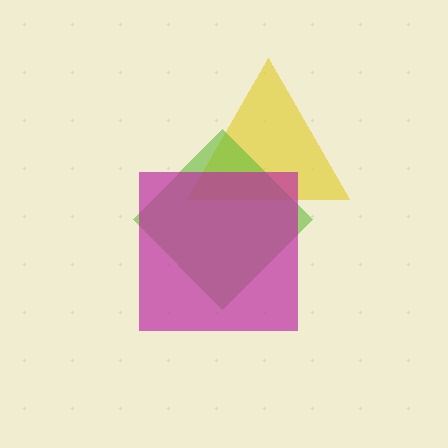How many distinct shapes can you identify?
There are 3 distinct shapes: a yellow triangle, a lime diamond, a magenta square.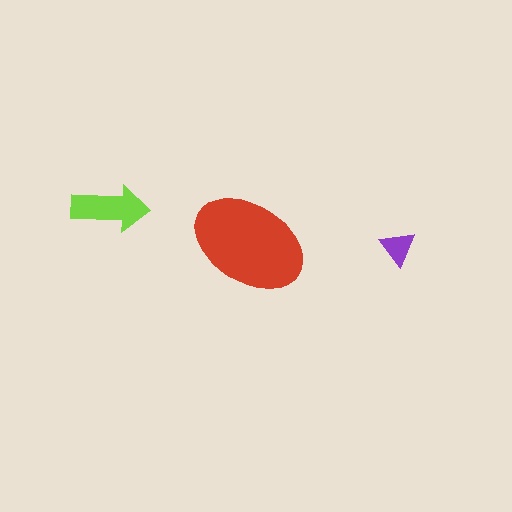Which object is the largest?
The red ellipse.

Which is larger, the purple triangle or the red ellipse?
The red ellipse.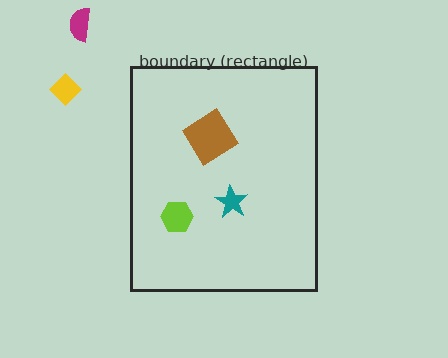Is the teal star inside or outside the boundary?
Inside.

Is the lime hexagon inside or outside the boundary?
Inside.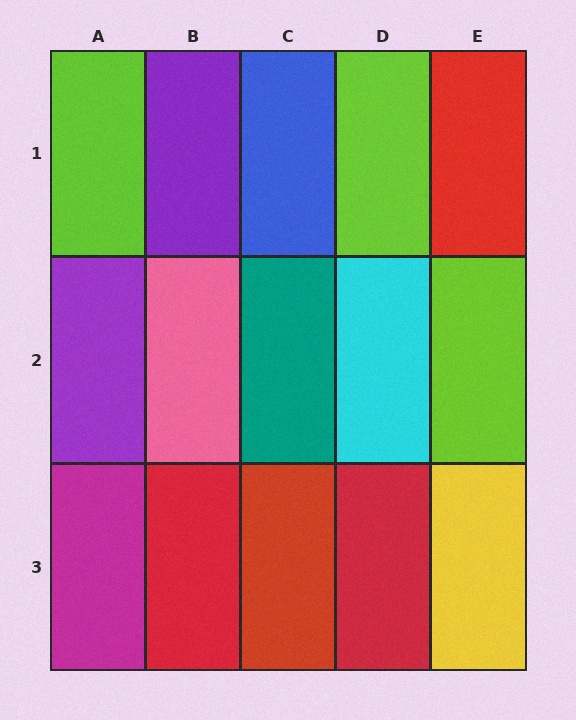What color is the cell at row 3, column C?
Red.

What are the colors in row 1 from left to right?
Lime, purple, blue, lime, red.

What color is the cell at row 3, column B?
Red.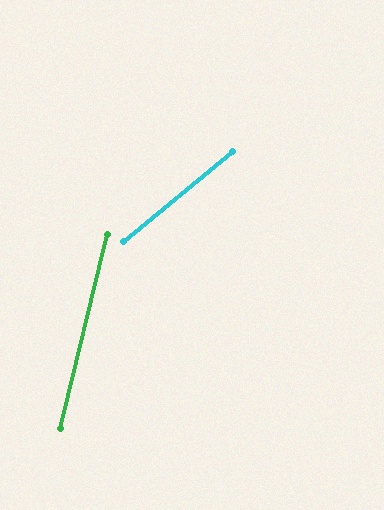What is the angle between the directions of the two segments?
Approximately 37 degrees.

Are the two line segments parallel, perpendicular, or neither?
Neither parallel nor perpendicular — they differ by about 37°.